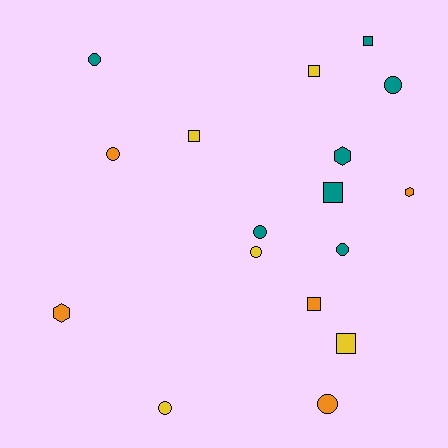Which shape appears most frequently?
Circle, with 8 objects.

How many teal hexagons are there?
There is 1 teal hexagon.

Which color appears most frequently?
Teal, with 7 objects.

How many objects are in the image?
There are 17 objects.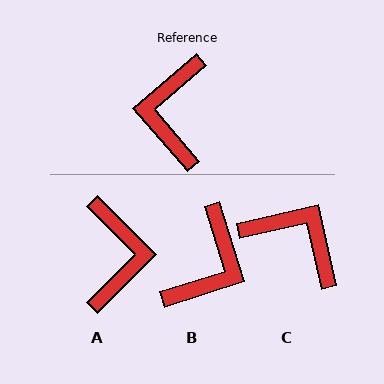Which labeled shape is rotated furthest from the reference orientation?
A, about 176 degrees away.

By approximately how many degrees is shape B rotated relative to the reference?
Approximately 157 degrees counter-clockwise.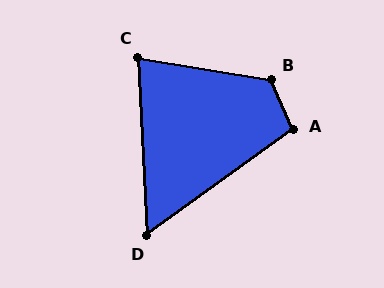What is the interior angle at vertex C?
Approximately 78 degrees (acute).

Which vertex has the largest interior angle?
B, at approximately 123 degrees.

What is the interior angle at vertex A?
Approximately 102 degrees (obtuse).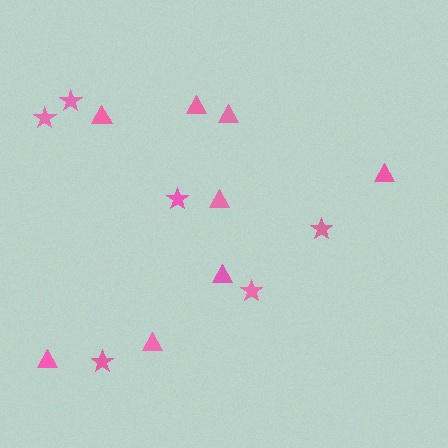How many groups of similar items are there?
There are 2 groups: one group of triangles (8) and one group of stars (6).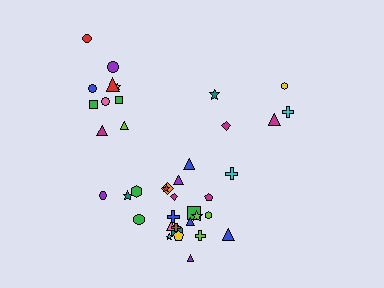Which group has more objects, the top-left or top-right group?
The top-left group.